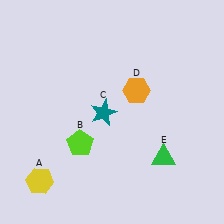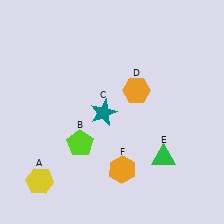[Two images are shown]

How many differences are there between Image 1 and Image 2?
There is 1 difference between the two images.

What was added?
An orange hexagon (F) was added in Image 2.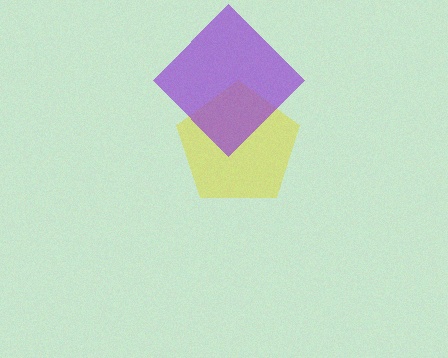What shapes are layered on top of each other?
The layered shapes are: a yellow pentagon, a purple diamond.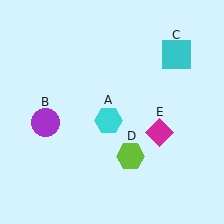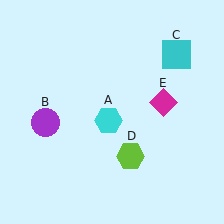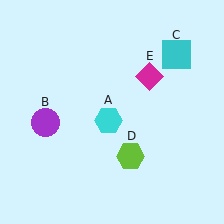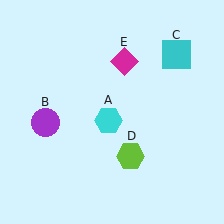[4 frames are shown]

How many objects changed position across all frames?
1 object changed position: magenta diamond (object E).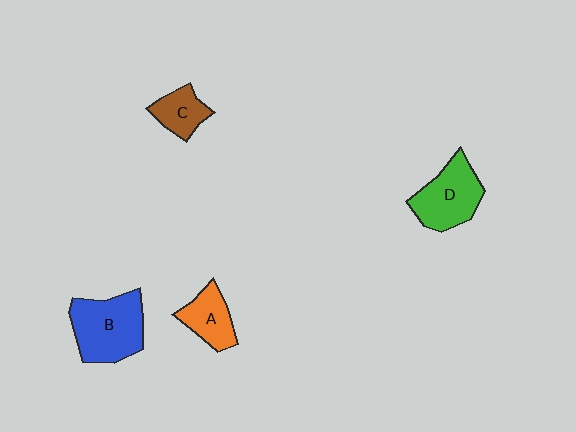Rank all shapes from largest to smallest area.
From largest to smallest: B (blue), D (green), A (orange), C (brown).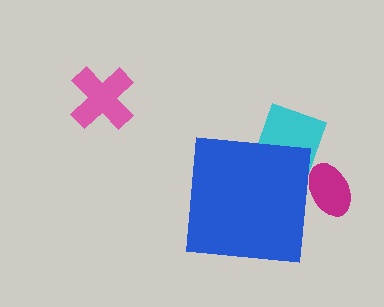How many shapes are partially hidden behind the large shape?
2 shapes are partially hidden.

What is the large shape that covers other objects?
A blue square.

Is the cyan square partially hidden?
Yes, the cyan square is partially hidden behind the blue square.